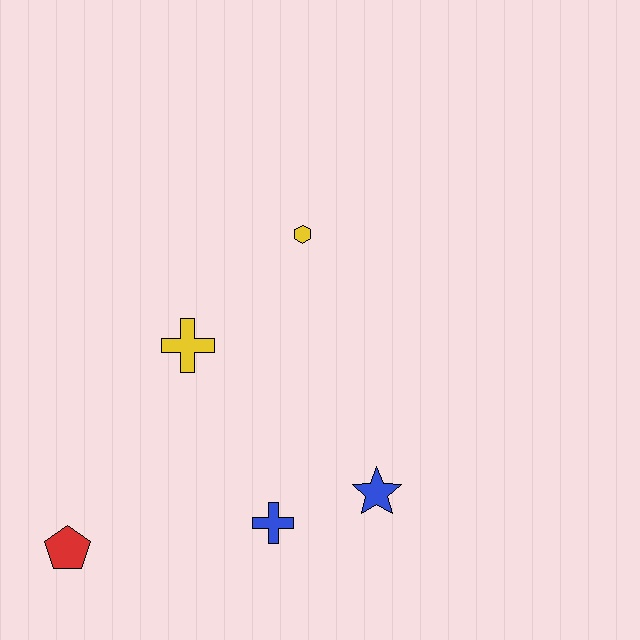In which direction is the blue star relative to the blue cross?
The blue star is to the right of the blue cross.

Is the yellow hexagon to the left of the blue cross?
No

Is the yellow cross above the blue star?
Yes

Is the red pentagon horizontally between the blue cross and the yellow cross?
No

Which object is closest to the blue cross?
The blue star is closest to the blue cross.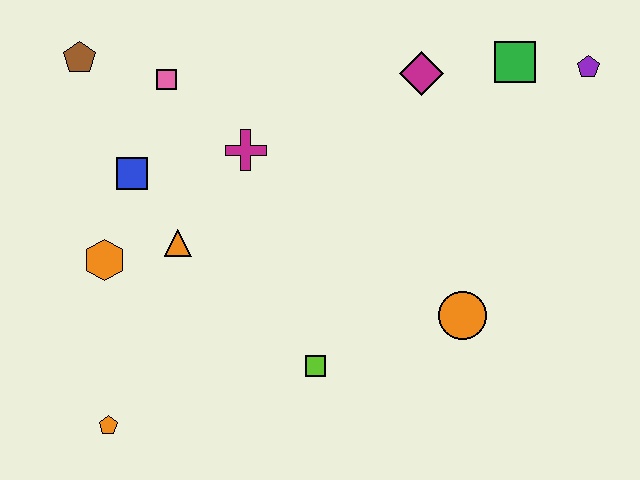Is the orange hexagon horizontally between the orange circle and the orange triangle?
No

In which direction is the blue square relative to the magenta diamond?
The blue square is to the left of the magenta diamond.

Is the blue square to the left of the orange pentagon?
No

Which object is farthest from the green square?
The orange pentagon is farthest from the green square.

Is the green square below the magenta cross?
No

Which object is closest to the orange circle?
The lime square is closest to the orange circle.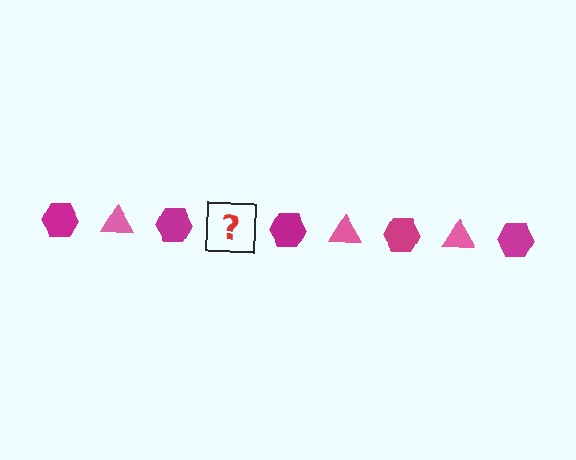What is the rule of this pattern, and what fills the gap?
The rule is that the pattern alternates between magenta hexagon and pink triangle. The gap should be filled with a pink triangle.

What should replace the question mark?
The question mark should be replaced with a pink triangle.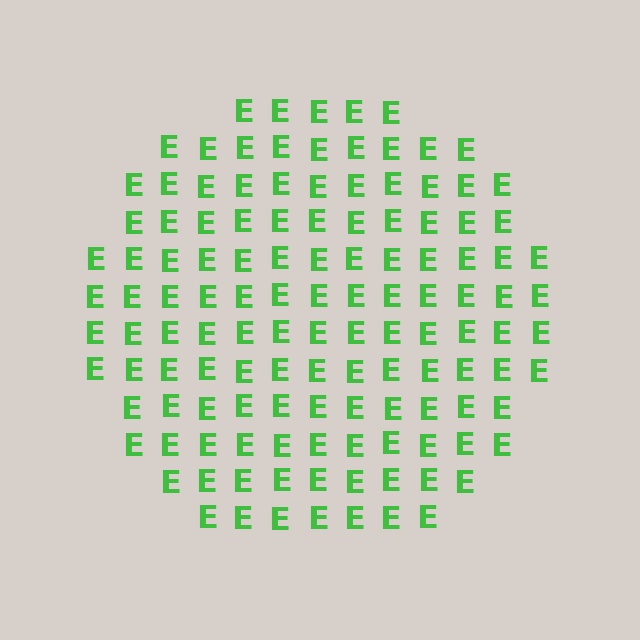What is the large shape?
The large shape is a circle.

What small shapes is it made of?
It is made of small letter E's.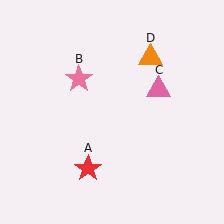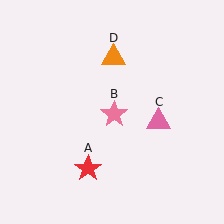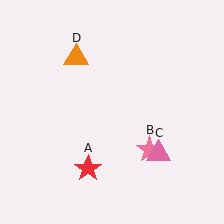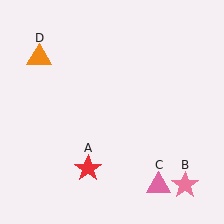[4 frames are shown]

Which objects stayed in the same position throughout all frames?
Red star (object A) remained stationary.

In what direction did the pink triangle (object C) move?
The pink triangle (object C) moved down.